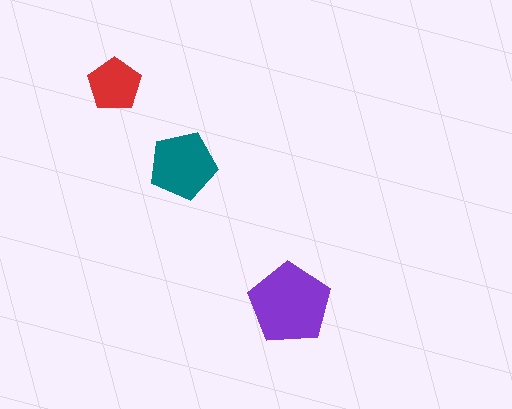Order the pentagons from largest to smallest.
the purple one, the teal one, the red one.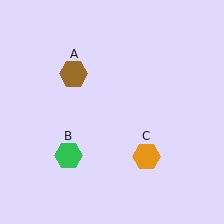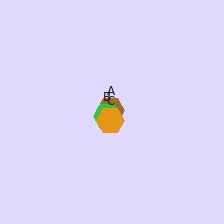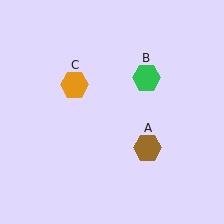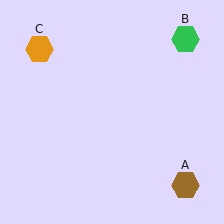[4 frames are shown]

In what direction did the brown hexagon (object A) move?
The brown hexagon (object A) moved down and to the right.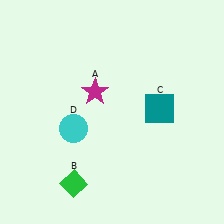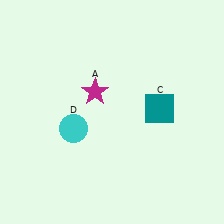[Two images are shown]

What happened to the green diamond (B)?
The green diamond (B) was removed in Image 2. It was in the bottom-left area of Image 1.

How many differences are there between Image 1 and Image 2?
There is 1 difference between the two images.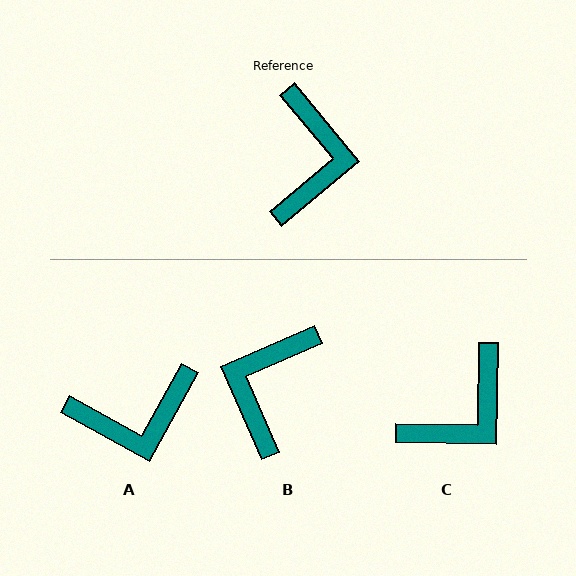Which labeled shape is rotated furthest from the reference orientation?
B, about 164 degrees away.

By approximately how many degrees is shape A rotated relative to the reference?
Approximately 69 degrees clockwise.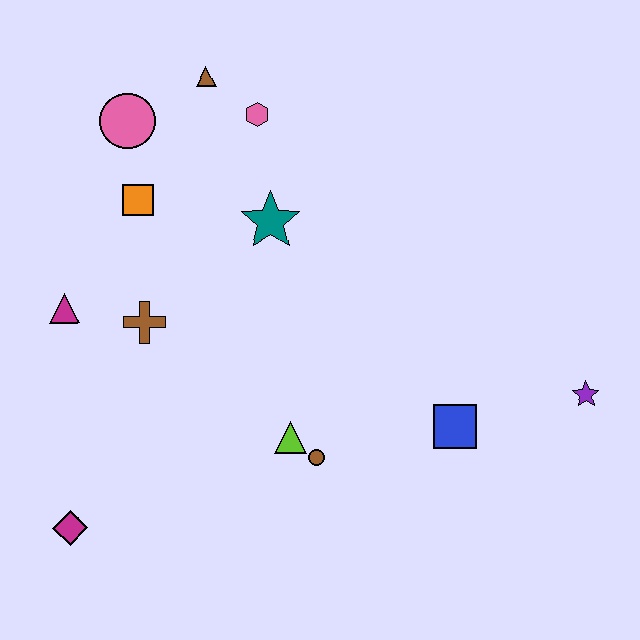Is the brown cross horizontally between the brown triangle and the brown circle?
No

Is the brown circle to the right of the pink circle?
Yes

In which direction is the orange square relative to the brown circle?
The orange square is above the brown circle.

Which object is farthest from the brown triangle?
The purple star is farthest from the brown triangle.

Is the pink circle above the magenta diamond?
Yes